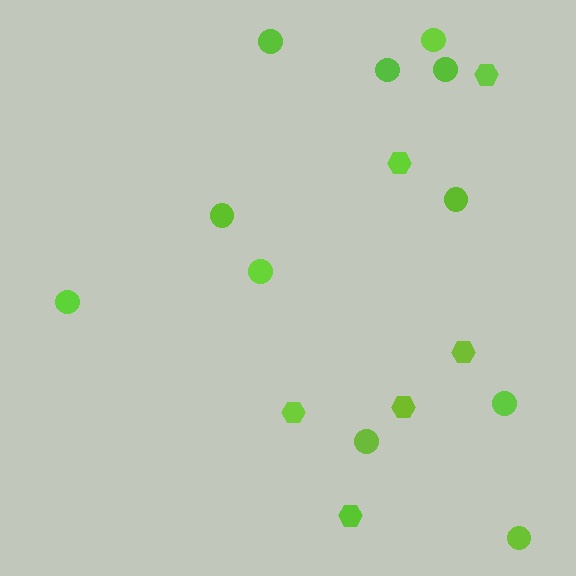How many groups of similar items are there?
There are 2 groups: one group of circles (11) and one group of hexagons (6).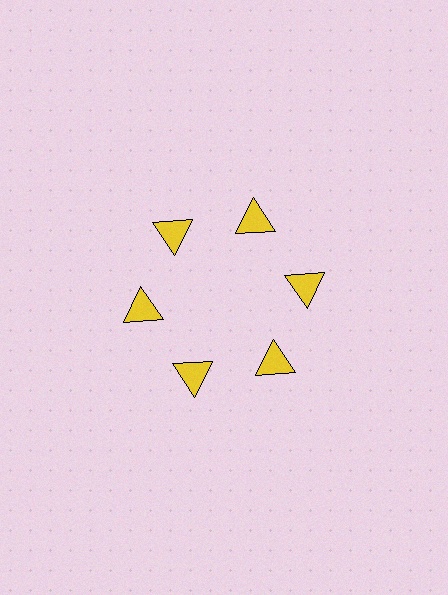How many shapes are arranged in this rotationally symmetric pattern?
There are 6 shapes, arranged in 6 groups of 1.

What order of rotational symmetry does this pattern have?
This pattern has 6-fold rotational symmetry.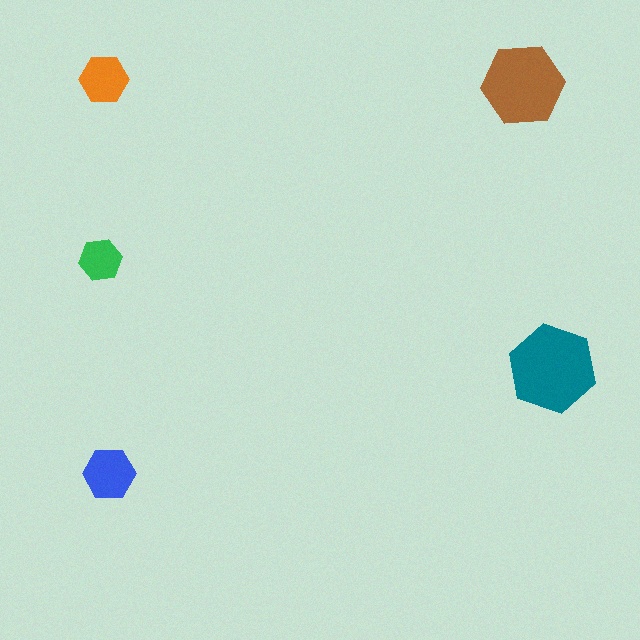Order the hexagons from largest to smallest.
the teal one, the brown one, the blue one, the orange one, the green one.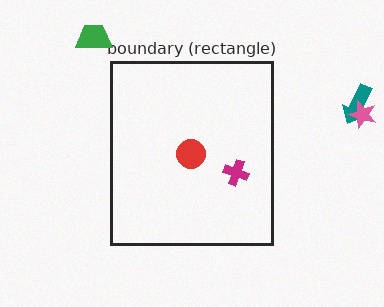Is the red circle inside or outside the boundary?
Inside.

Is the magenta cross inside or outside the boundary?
Inside.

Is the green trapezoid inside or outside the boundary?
Outside.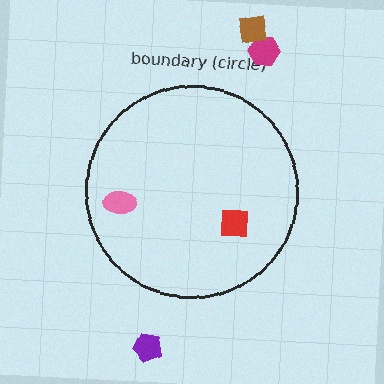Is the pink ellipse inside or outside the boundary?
Inside.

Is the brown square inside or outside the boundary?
Outside.